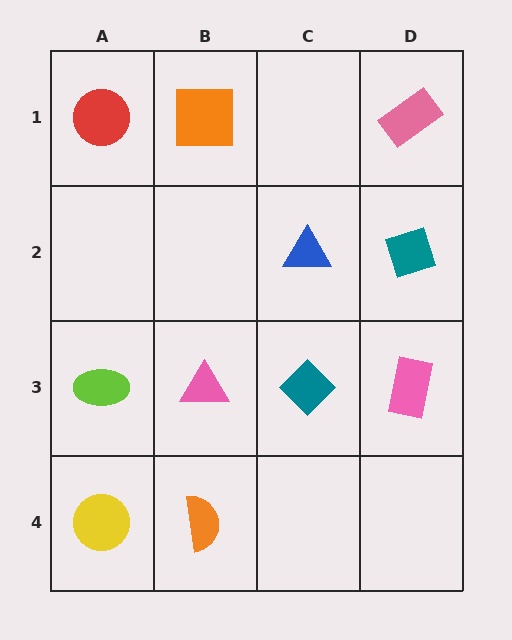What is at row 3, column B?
A pink triangle.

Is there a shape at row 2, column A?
No, that cell is empty.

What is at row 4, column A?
A yellow circle.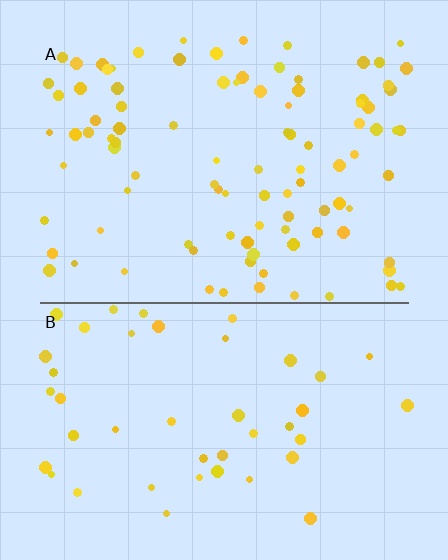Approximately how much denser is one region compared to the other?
Approximately 2.2× — region A over region B.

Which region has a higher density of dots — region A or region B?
A (the top).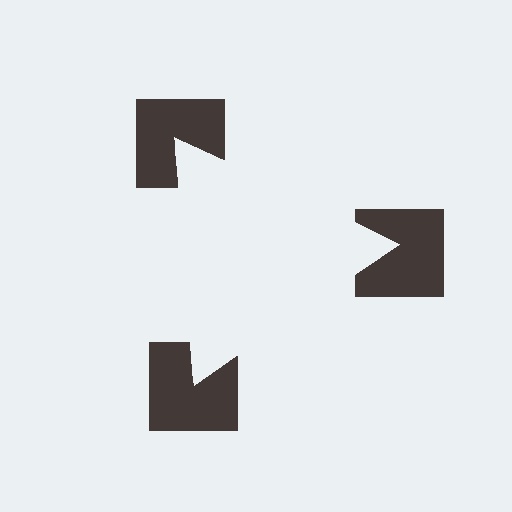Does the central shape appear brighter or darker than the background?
It typically appears slightly brighter than the background, even though no actual brightness change is drawn.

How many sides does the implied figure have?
3 sides.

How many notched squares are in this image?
There are 3 — one at each vertex of the illusory triangle.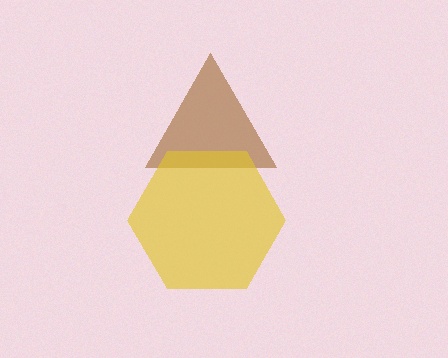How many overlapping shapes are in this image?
There are 2 overlapping shapes in the image.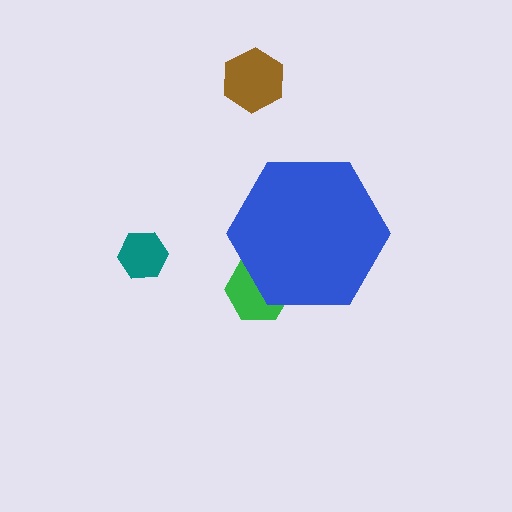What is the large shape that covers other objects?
A blue hexagon.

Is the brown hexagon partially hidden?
No, the brown hexagon is fully visible.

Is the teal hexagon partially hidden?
No, the teal hexagon is fully visible.